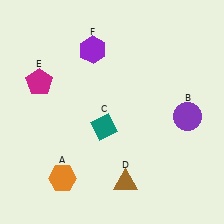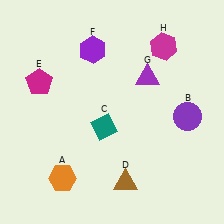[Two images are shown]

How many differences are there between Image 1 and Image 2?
There are 2 differences between the two images.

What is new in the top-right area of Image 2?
A magenta hexagon (H) was added in the top-right area of Image 2.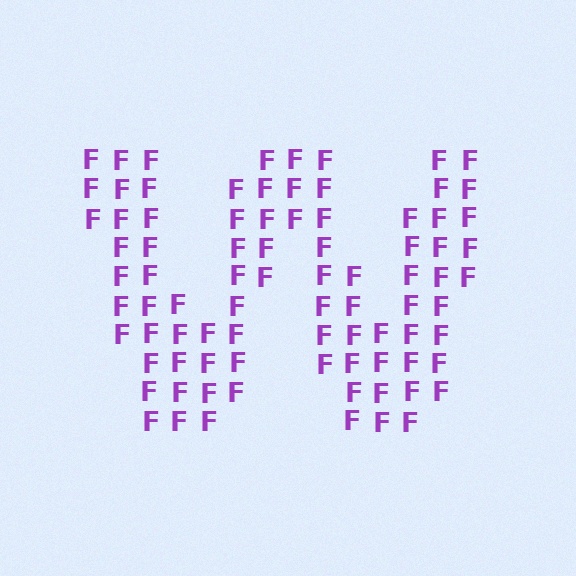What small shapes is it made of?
It is made of small letter F's.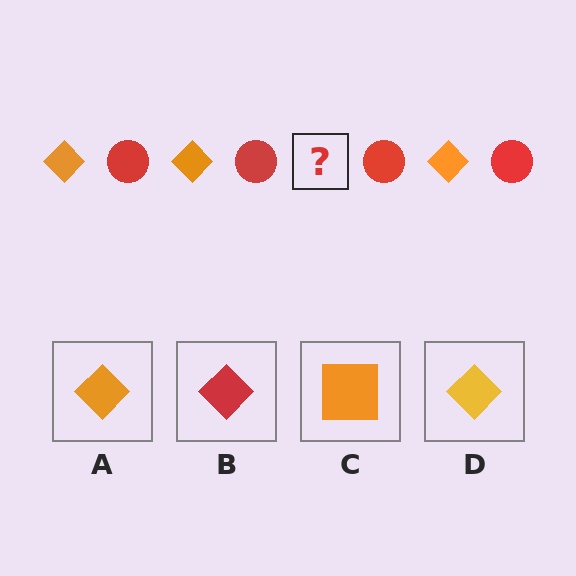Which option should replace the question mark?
Option A.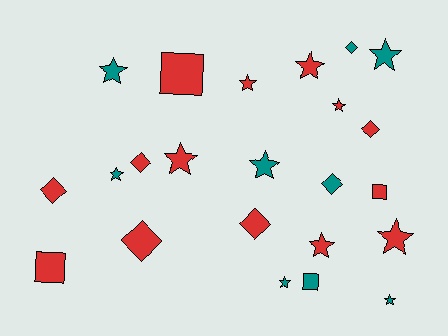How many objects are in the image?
There are 23 objects.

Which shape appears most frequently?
Star, with 12 objects.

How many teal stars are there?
There are 6 teal stars.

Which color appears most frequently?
Red, with 14 objects.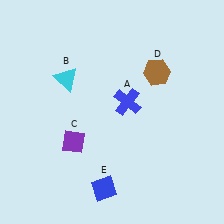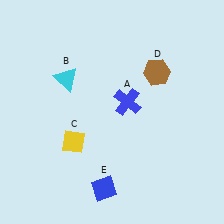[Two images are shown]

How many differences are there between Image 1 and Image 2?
There is 1 difference between the two images.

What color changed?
The diamond (C) changed from purple in Image 1 to yellow in Image 2.